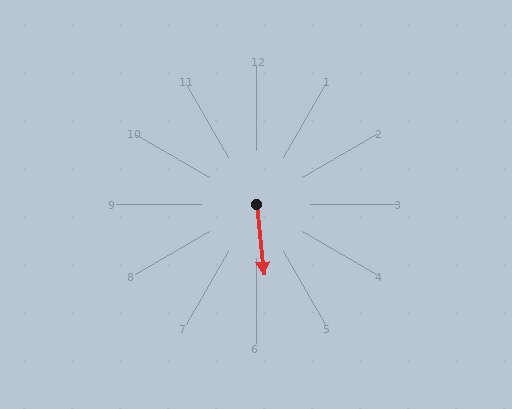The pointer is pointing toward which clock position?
Roughly 6 o'clock.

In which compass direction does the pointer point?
South.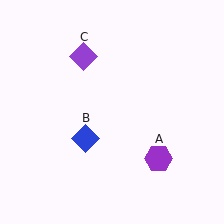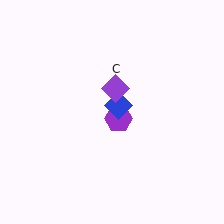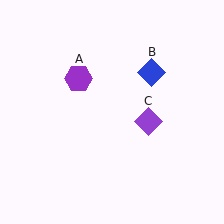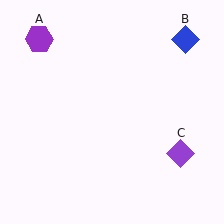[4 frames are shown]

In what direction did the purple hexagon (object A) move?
The purple hexagon (object A) moved up and to the left.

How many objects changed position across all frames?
3 objects changed position: purple hexagon (object A), blue diamond (object B), purple diamond (object C).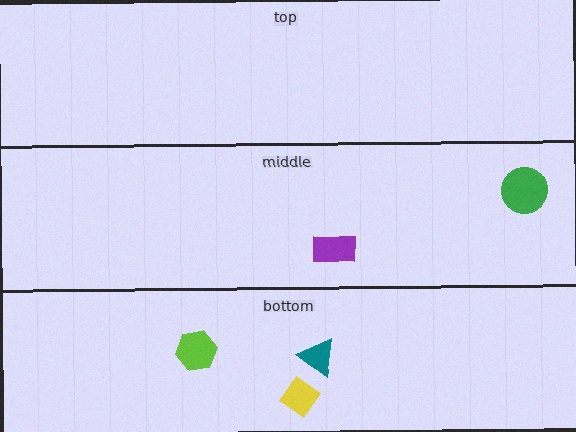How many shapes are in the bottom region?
3.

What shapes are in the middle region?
The purple rectangle, the green circle.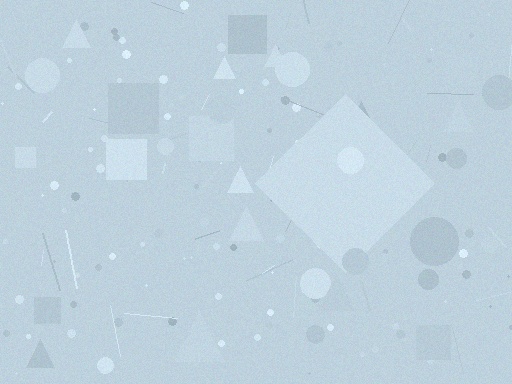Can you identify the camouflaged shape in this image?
The camouflaged shape is a diamond.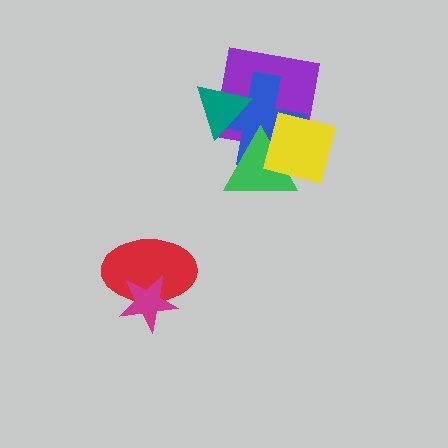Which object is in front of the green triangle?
The yellow square is in front of the green triangle.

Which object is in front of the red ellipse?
The magenta star is in front of the red ellipse.